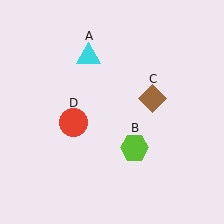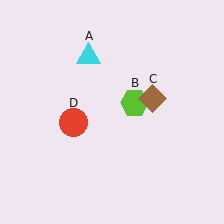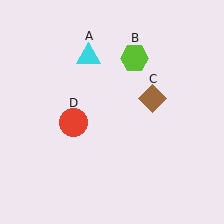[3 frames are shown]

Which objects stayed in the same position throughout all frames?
Cyan triangle (object A) and brown diamond (object C) and red circle (object D) remained stationary.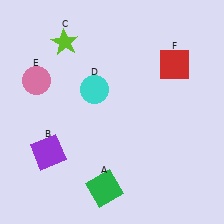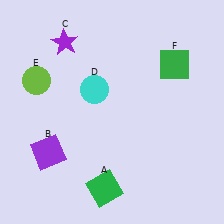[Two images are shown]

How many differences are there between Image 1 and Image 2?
There are 3 differences between the two images.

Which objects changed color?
C changed from lime to purple. E changed from pink to lime. F changed from red to green.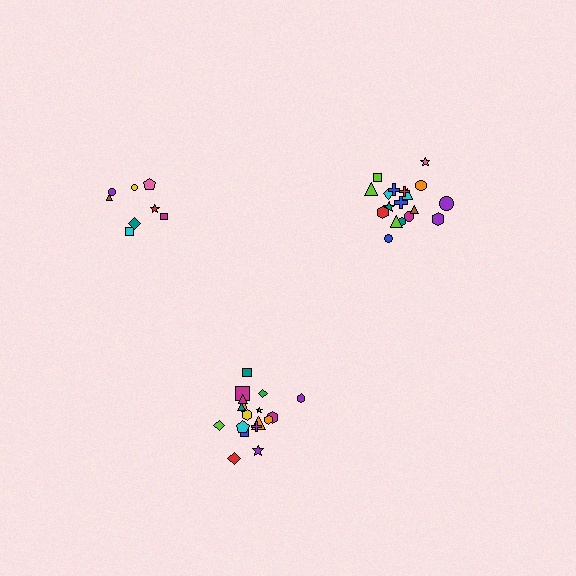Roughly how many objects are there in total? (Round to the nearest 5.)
Roughly 45 objects in total.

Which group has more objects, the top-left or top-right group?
The top-right group.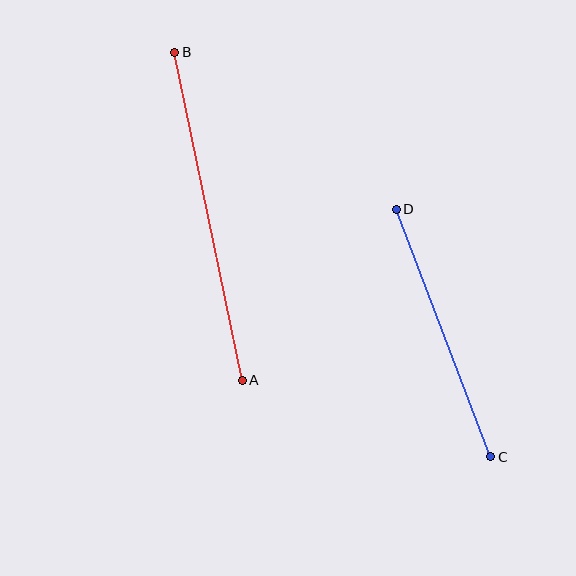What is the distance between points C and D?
The distance is approximately 265 pixels.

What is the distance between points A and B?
The distance is approximately 335 pixels.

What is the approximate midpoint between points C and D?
The midpoint is at approximately (443, 333) pixels.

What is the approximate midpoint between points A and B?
The midpoint is at approximately (209, 216) pixels.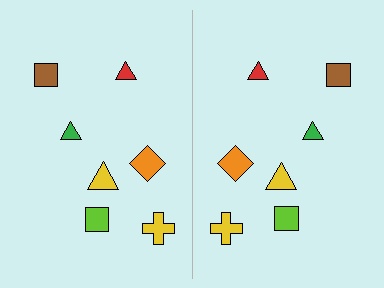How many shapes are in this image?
There are 14 shapes in this image.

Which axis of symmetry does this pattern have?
The pattern has a vertical axis of symmetry running through the center of the image.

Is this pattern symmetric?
Yes, this pattern has bilateral (reflection) symmetry.